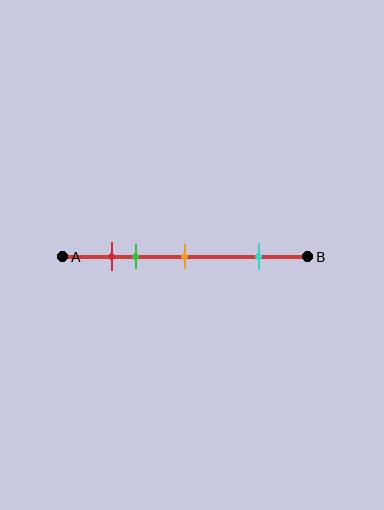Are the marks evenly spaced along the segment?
No, the marks are not evenly spaced.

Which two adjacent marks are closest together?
The red and green marks are the closest adjacent pair.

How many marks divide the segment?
There are 4 marks dividing the segment.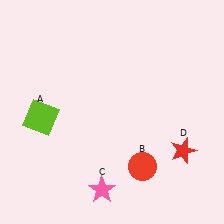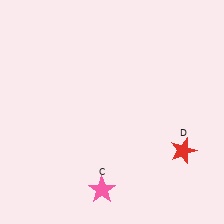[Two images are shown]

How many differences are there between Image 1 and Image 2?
There are 2 differences between the two images.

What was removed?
The lime square (A), the red circle (B) were removed in Image 2.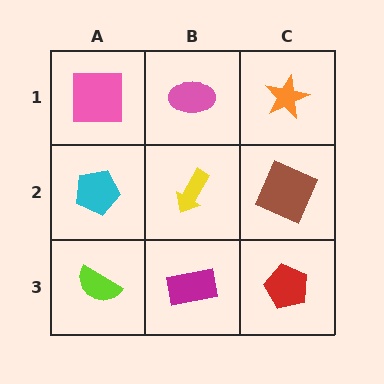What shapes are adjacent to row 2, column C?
An orange star (row 1, column C), a red pentagon (row 3, column C), a yellow arrow (row 2, column B).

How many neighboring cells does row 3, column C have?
2.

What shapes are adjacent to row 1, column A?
A cyan pentagon (row 2, column A), a pink ellipse (row 1, column B).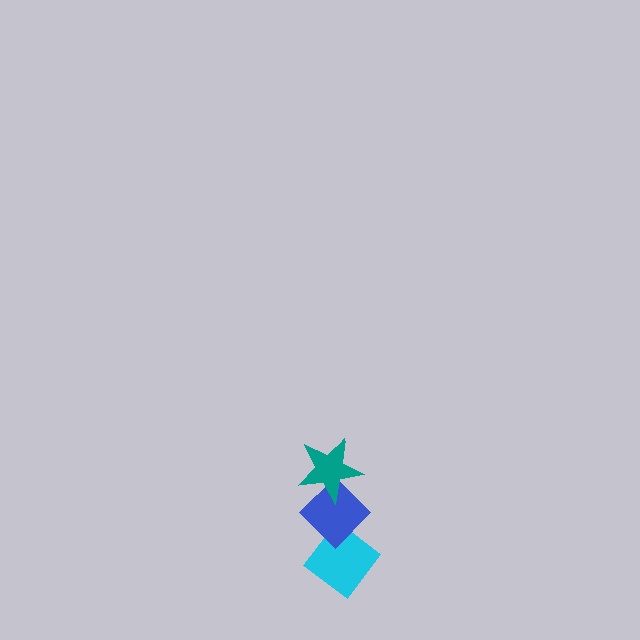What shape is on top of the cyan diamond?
The blue diamond is on top of the cyan diamond.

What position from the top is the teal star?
The teal star is 1st from the top.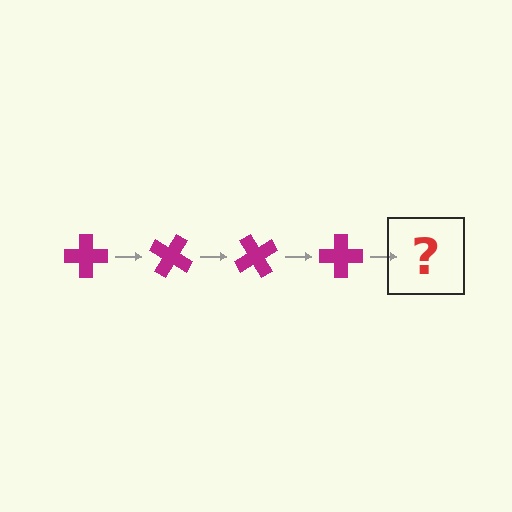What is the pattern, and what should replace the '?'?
The pattern is that the cross rotates 30 degrees each step. The '?' should be a magenta cross rotated 120 degrees.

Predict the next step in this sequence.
The next step is a magenta cross rotated 120 degrees.